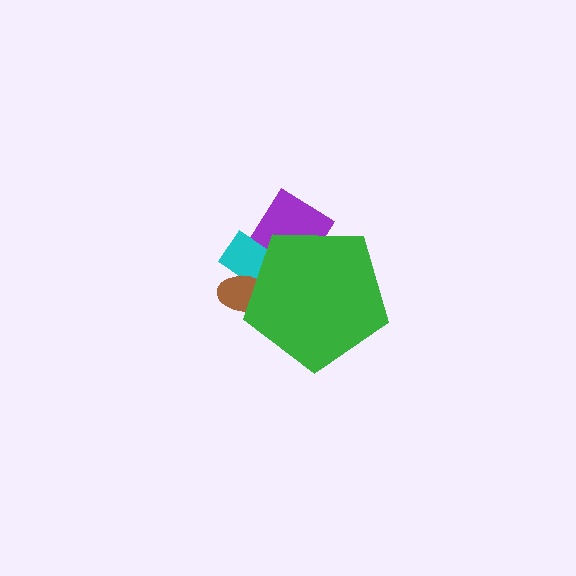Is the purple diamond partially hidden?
Yes, the purple diamond is partially hidden behind the green pentagon.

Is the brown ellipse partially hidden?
Yes, the brown ellipse is partially hidden behind the green pentagon.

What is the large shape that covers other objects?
A green pentagon.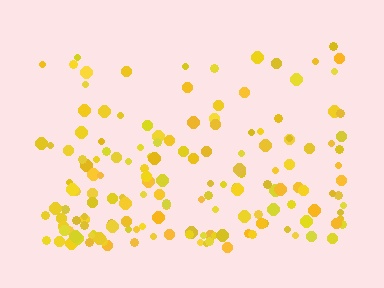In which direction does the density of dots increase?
From top to bottom, with the bottom side densest.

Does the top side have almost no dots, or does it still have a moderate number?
Still a moderate number, just noticeably fewer than the bottom.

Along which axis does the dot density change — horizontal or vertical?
Vertical.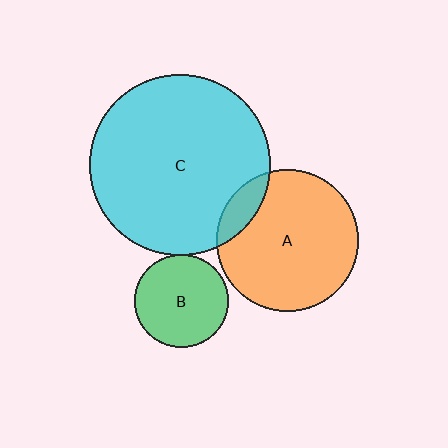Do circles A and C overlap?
Yes.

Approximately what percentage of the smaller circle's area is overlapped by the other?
Approximately 10%.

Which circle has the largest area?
Circle C (cyan).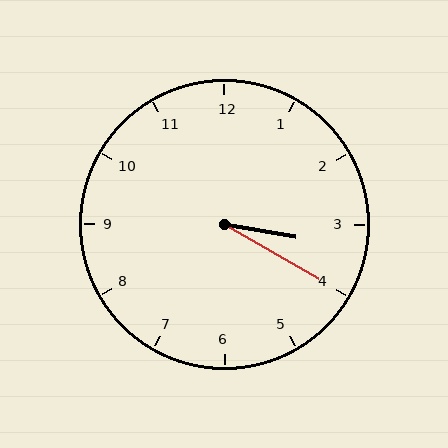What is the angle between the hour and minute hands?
Approximately 20 degrees.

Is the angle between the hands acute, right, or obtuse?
It is acute.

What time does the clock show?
3:20.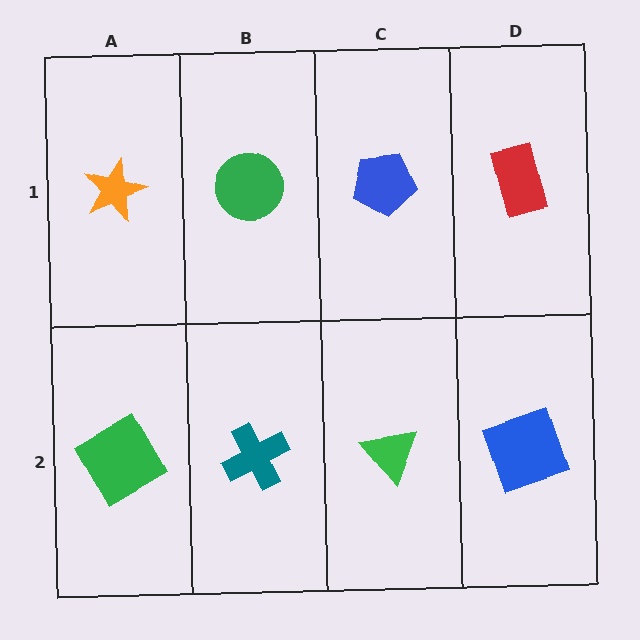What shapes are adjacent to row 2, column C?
A blue pentagon (row 1, column C), a teal cross (row 2, column B), a blue square (row 2, column D).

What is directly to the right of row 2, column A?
A teal cross.